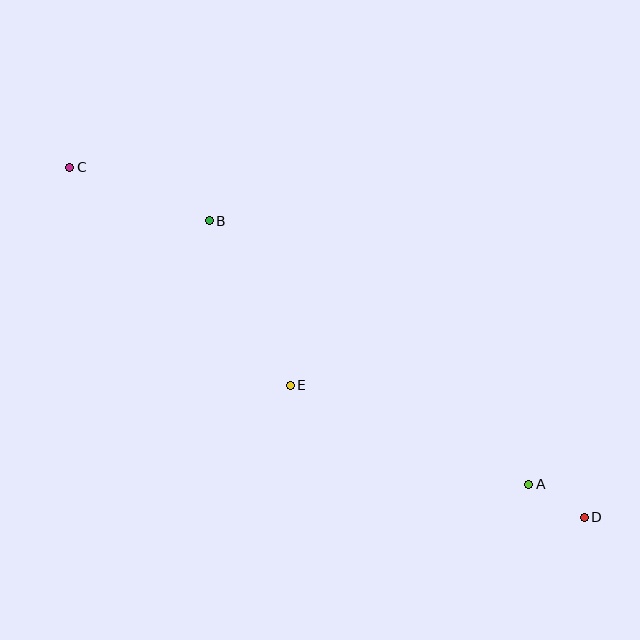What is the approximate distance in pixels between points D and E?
The distance between D and E is approximately 322 pixels.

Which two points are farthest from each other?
Points C and D are farthest from each other.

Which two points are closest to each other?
Points A and D are closest to each other.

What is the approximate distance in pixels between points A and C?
The distance between A and C is approximately 558 pixels.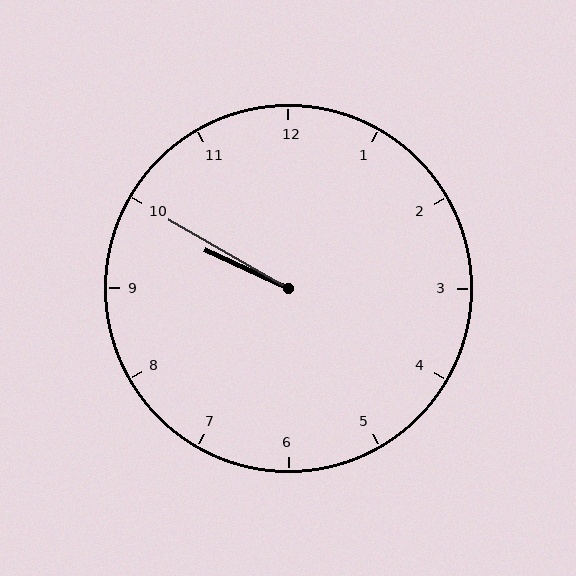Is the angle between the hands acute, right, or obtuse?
It is acute.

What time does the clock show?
9:50.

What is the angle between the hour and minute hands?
Approximately 5 degrees.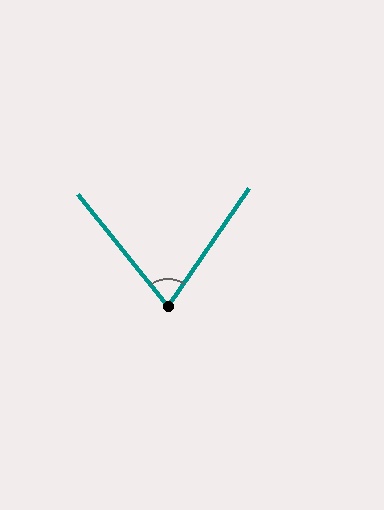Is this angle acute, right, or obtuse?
It is acute.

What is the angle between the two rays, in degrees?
Approximately 74 degrees.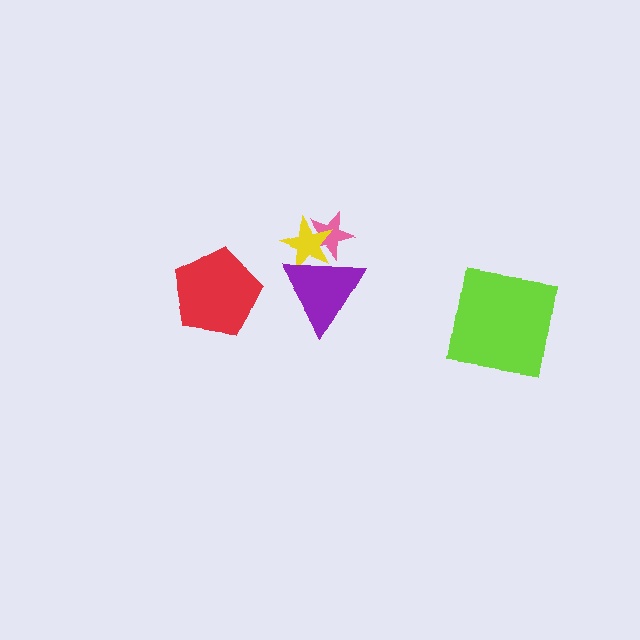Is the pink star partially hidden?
Yes, it is partially covered by another shape.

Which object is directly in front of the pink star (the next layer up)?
The yellow star is directly in front of the pink star.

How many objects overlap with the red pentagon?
0 objects overlap with the red pentagon.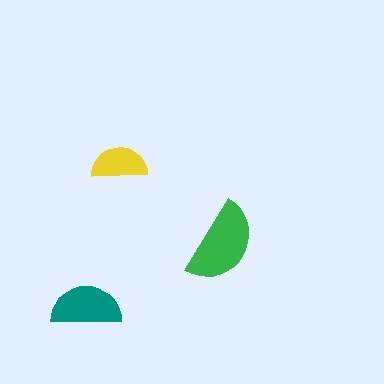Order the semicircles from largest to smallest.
the green one, the teal one, the yellow one.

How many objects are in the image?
There are 3 objects in the image.